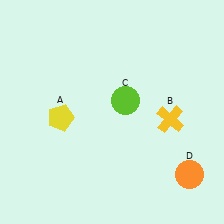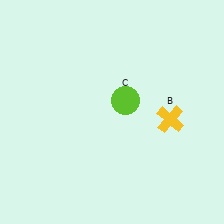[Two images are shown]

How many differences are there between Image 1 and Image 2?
There are 2 differences between the two images.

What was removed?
The yellow pentagon (A), the orange circle (D) were removed in Image 2.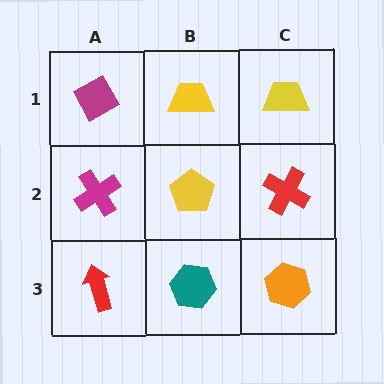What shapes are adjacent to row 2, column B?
A yellow trapezoid (row 1, column B), a teal hexagon (row 3, column B), a magenta cross (row 2, column A), a red cross (row 2, column C).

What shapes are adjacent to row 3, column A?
A magenta cross (row 2, column A), a teal hexagon (row 3, column B).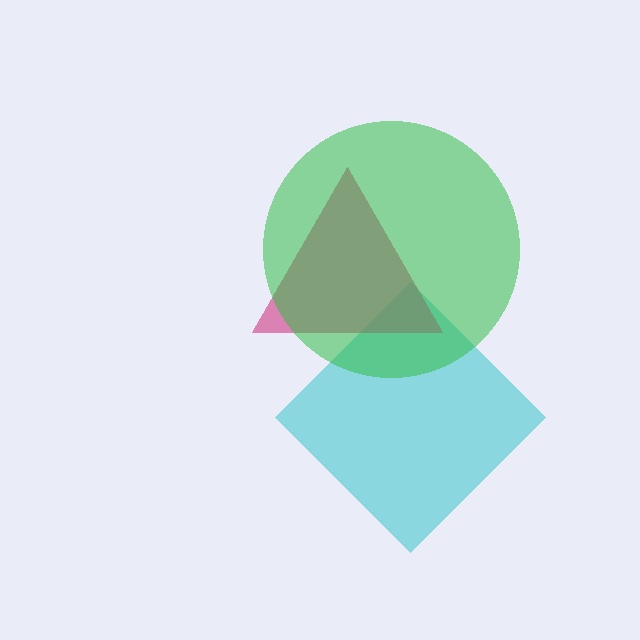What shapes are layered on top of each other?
The layered shapes are: a cyan diamond, a magenta triangle, a green circle.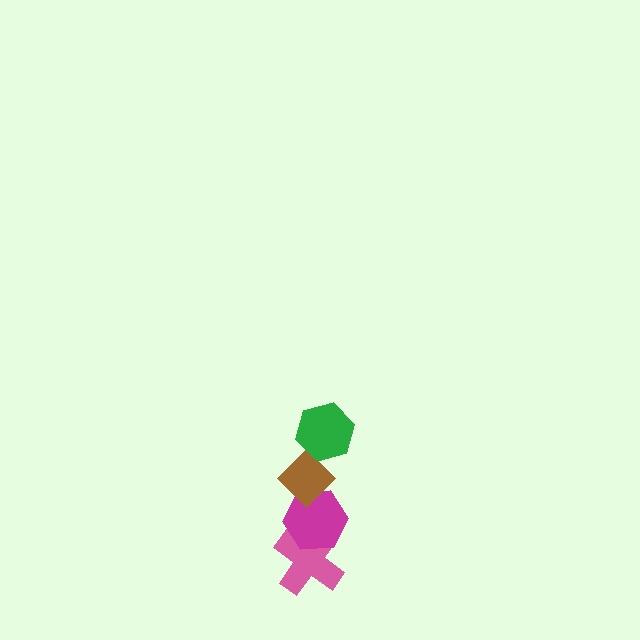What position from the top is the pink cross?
The pink cross is 4th from the top.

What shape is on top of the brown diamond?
The green hexagon is on top of the brown diamond.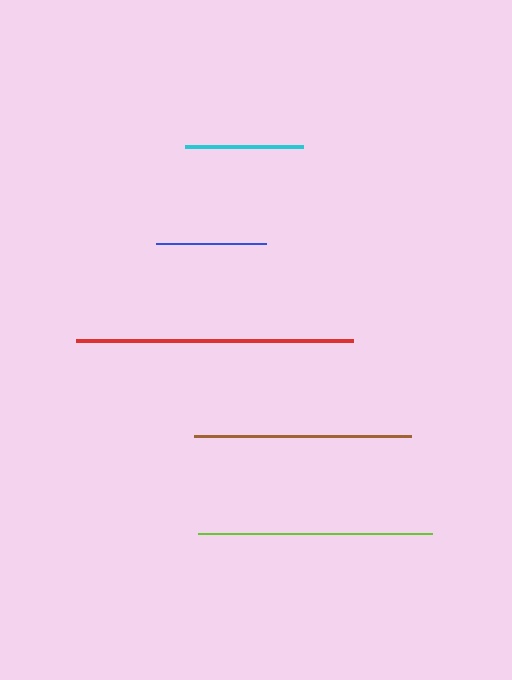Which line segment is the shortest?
The blue line is the shortest at approximately 111 pixels.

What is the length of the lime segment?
The lime segment is approximately 234 pixels long.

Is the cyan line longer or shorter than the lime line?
The lime line is longer than the cyan line.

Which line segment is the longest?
The red line is the longest at approximately 277 pixels.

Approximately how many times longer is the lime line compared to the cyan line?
The lime line is approximately 2.0 times the length of the cyan line.